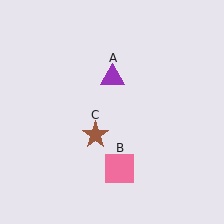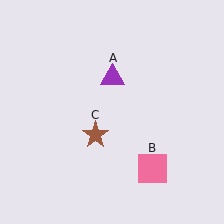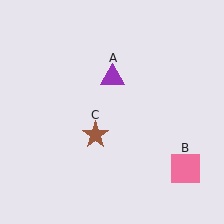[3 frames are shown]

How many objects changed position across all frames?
1 object changed position: pink square (object B).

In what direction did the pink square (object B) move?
The pink square (object B) moved right.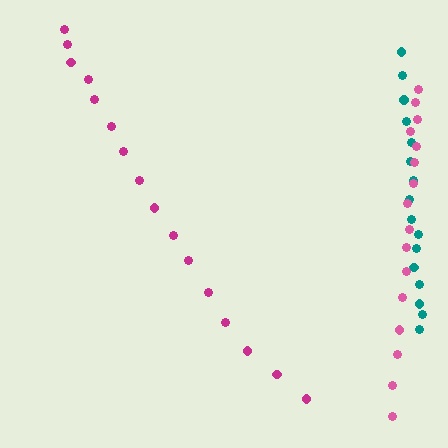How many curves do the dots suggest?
There are 3 distinct paths.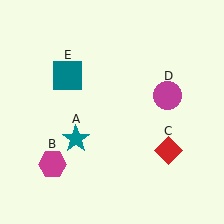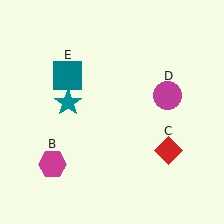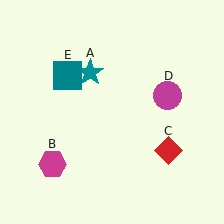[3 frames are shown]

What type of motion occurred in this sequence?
The teal star (object A) rotated clockwise around the center of the scene.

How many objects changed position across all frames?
1 object changed position: teal star (object A).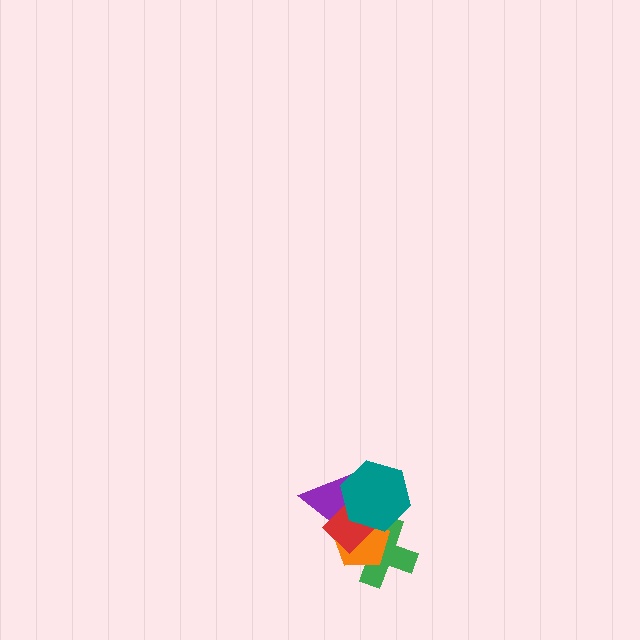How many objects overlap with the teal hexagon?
4 objects overlap with the teal hexagon.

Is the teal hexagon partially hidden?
No, no other shape covers it.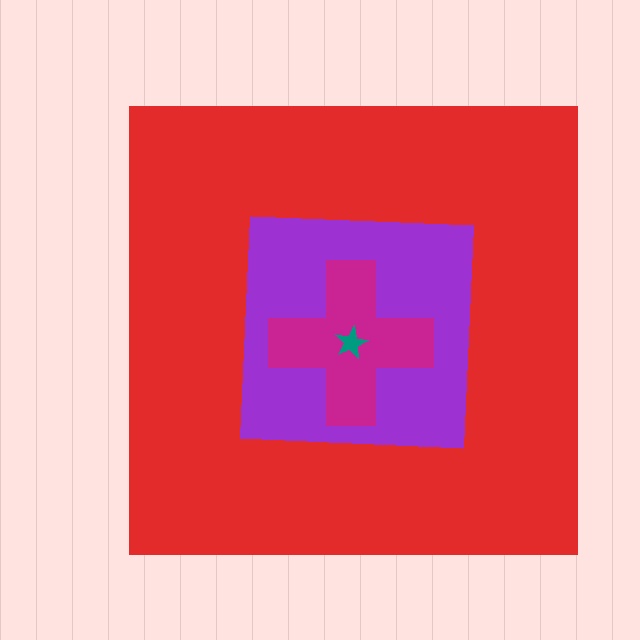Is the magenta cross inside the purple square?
Yes.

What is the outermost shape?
The red square.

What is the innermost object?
The teal star.